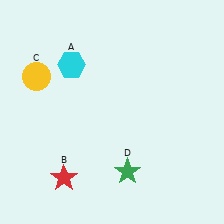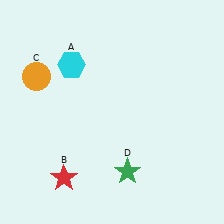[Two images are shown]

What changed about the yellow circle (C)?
In Image 1, C is yellow. In Image 2, it changed to orange.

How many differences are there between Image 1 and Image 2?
There is 1 difference between the two images.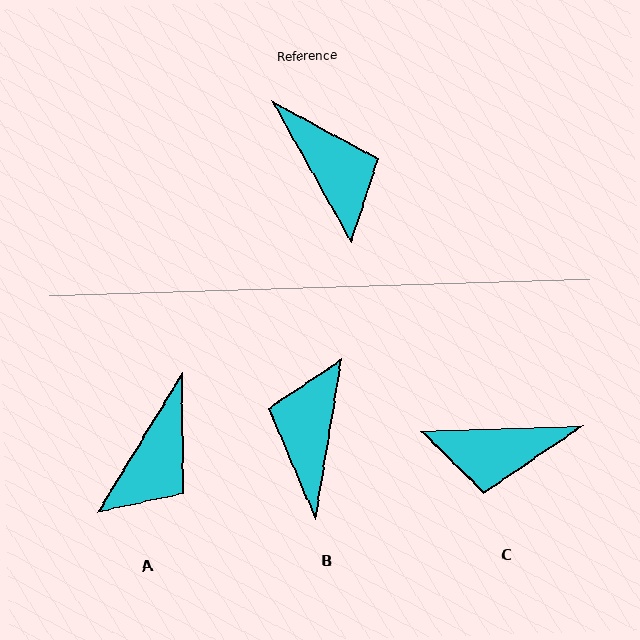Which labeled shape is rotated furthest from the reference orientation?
B, about 142 degrees away.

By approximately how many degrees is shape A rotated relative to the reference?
Approximately 61 degrees clockwise.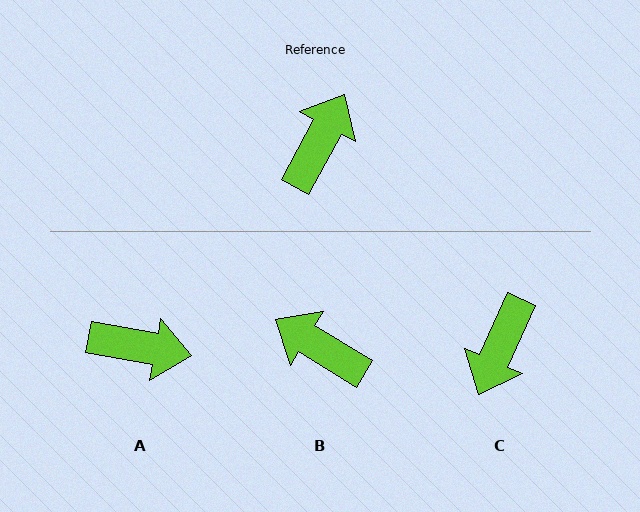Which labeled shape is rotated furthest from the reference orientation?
C, about 176 degrees away.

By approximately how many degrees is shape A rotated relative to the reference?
Approximately 72 degrees clockwise.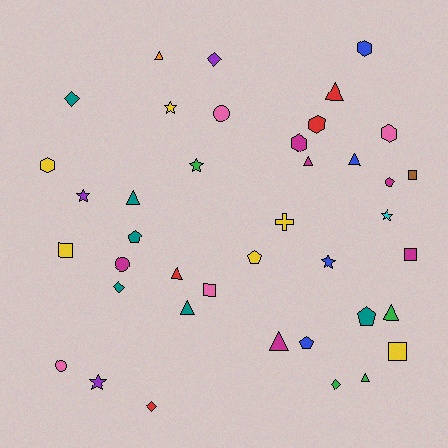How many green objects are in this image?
There are 4 green objects.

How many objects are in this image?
There are 40 objects.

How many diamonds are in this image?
There are 5 diamonds.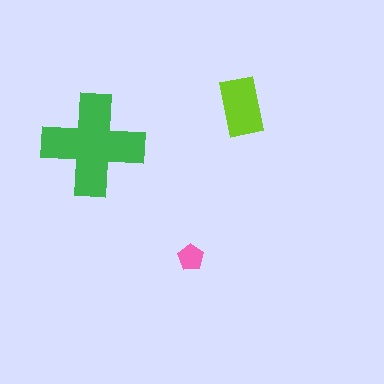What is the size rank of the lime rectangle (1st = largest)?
2nd.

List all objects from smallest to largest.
The pink pentagon, the lime rectangle, the green cross.